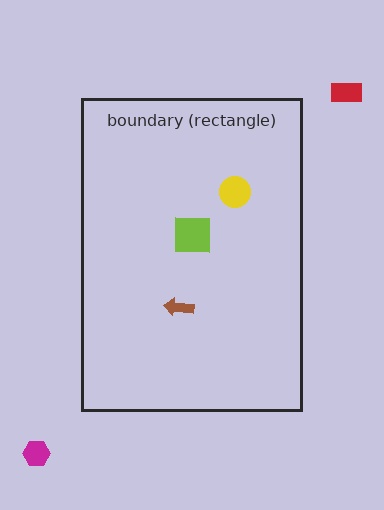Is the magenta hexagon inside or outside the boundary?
Outside.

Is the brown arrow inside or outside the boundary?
Inside.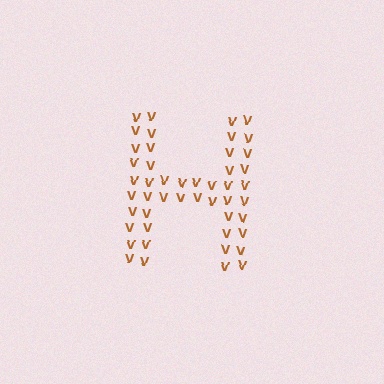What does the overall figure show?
The overall figure shows the letter H.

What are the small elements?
The small elements are letter V's.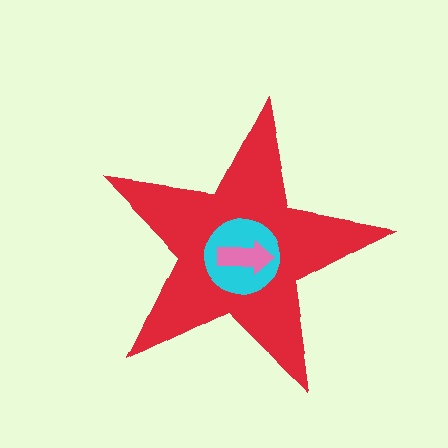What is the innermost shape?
The pink arrow.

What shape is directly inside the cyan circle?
The pink arrow.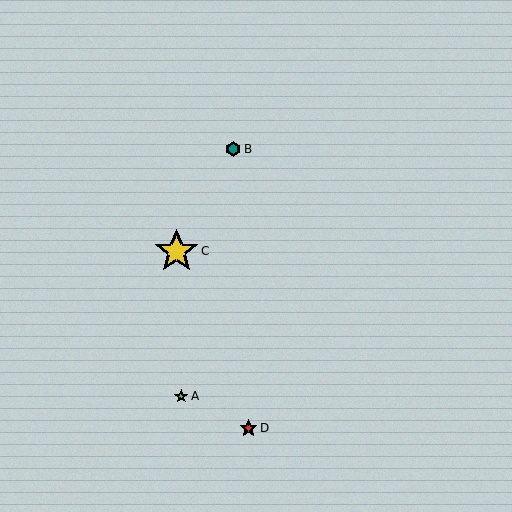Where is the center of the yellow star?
The center of the yellow star is at (176, 251).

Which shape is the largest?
The yellow star (labeled C) is the largest.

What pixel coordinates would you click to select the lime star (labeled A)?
Click at (181, 396) to select the lime star A.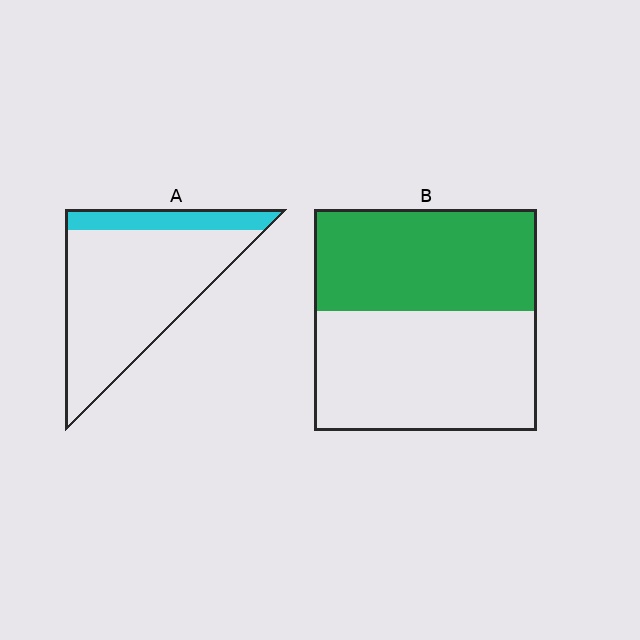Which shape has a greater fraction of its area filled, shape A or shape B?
Shape B.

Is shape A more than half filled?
No.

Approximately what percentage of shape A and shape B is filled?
A is approximately 20% and B is approximately 45%.